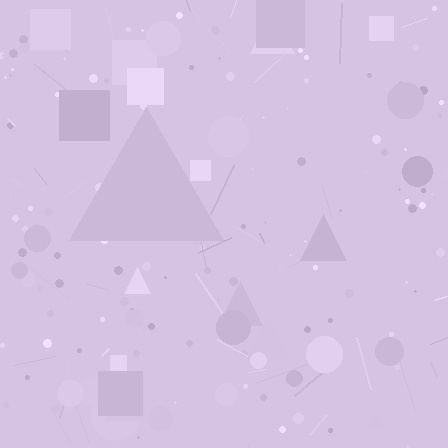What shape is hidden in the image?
A triangle is hidden in the image.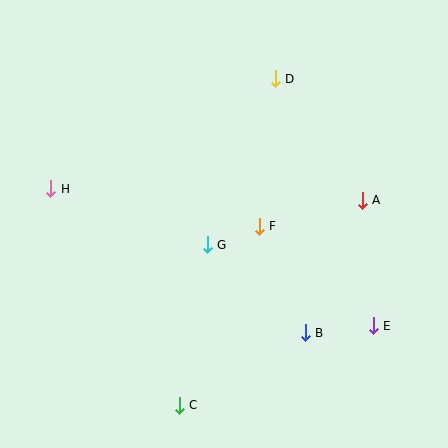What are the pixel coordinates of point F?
Point F is at (259, 227).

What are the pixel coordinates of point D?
Point D is at (275, 79).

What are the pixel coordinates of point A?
Point A is at (362, 200).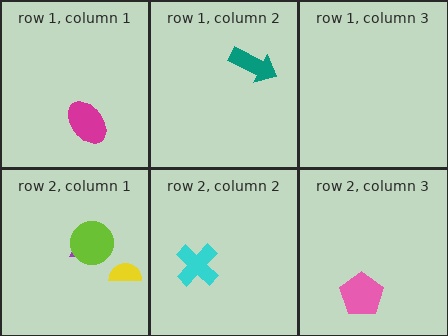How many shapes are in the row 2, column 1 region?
3.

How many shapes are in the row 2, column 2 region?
1.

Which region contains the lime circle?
The row 2, column 1 region.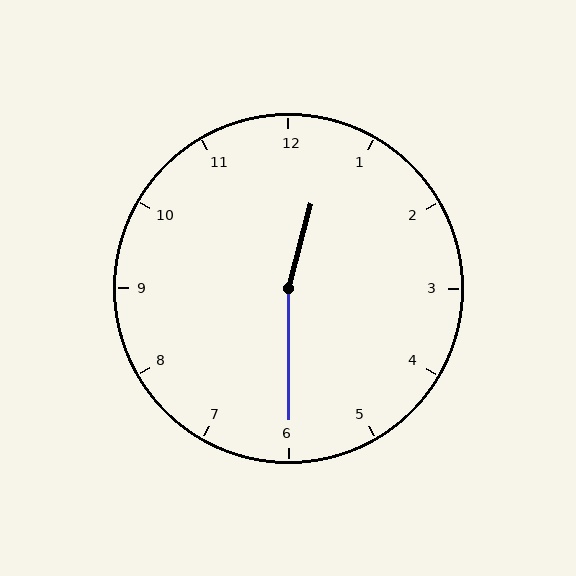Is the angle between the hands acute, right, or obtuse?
It is obtuse.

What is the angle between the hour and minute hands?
Approximately 165 degrees.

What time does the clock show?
12:30.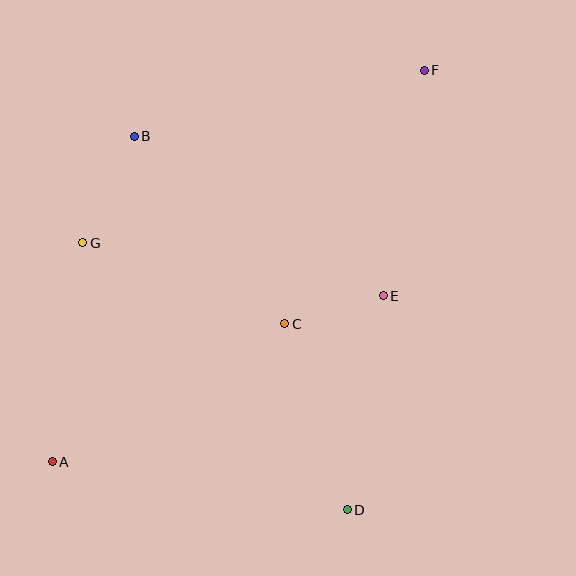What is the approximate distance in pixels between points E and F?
The distance between E and F is approximately 229 pixels.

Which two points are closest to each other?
Points C and E are closest to each other.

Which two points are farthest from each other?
Points A and F are farthest from each other.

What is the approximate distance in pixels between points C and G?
The distance between C and G is approximately 217 pixels.